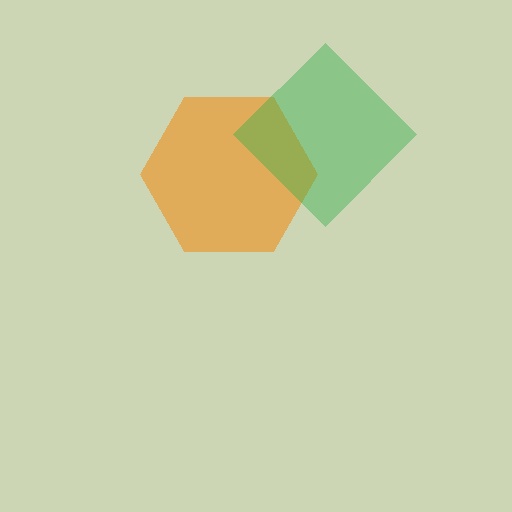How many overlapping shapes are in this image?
There are 2 overlapping shapes in the image.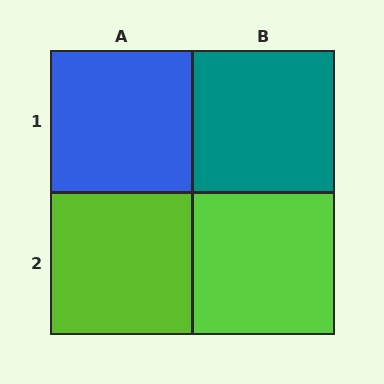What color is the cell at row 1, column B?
Teal.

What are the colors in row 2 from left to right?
Lime, lime.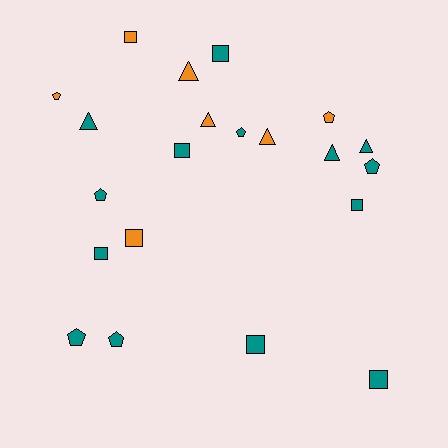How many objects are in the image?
There are 21 objects.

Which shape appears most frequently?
Square, with 8 objects.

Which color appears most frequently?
Teal, with 14 objects.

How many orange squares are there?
There are 2 orange squares.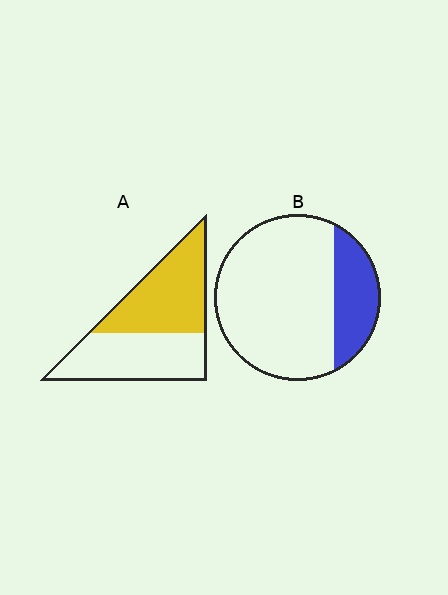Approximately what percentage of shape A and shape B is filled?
A is approximately 50% and B is approximately 25%.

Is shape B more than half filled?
No.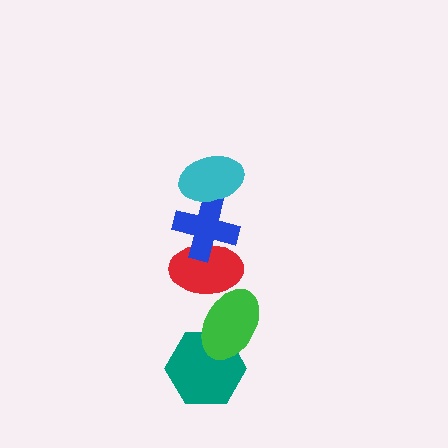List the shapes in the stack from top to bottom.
From top to bottom: the cyan ellipse, the blue cross, the red ellipse, the green ellipse, the teal hexagon.